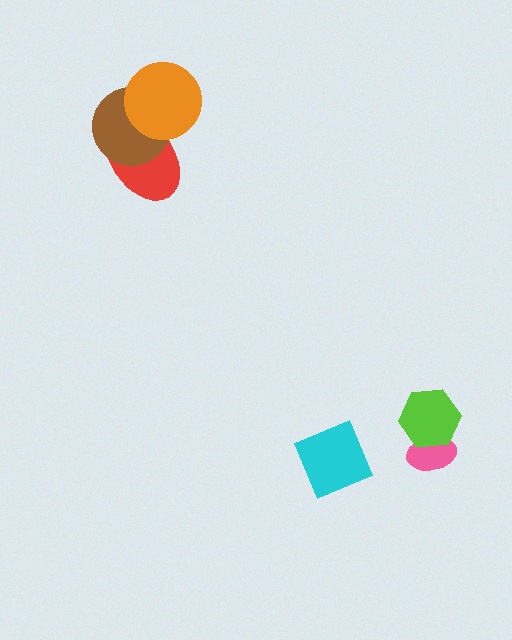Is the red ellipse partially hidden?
Yes, it is partially covered by another shape.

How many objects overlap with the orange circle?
2 objects overlap with the orange circle.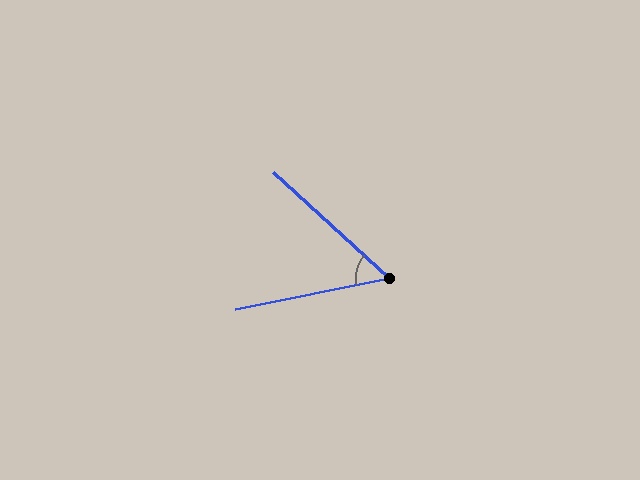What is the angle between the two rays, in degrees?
Approximately 54 degrees.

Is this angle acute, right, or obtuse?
It is acute.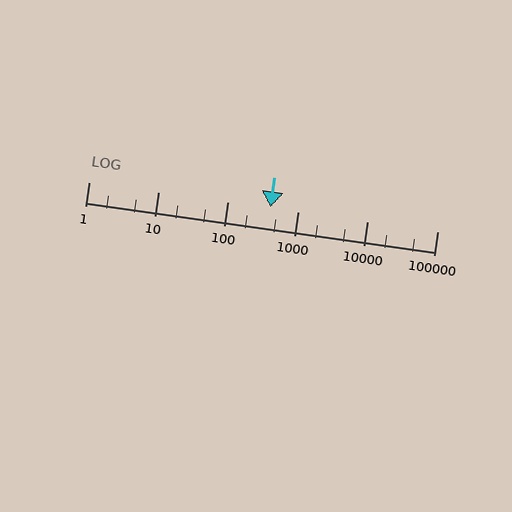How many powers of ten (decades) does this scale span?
The scale spans 5 decades, from 1 to 100000.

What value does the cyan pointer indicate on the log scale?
The pointer indicates approximately 400.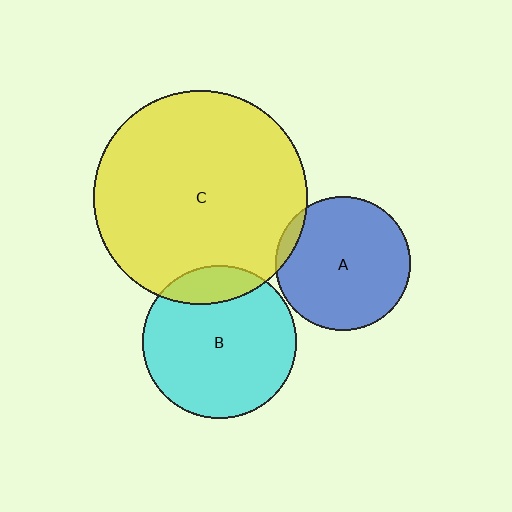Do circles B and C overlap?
Yes.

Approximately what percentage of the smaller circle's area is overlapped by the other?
Approximately 15%.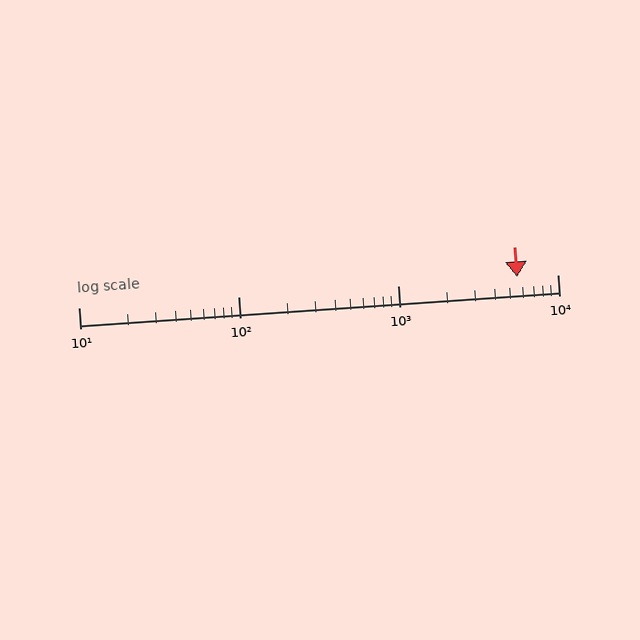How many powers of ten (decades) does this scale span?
The scale spans 3 decades, from 10 to 10000.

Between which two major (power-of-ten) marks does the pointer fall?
The pointer is between 1000 and 10000.